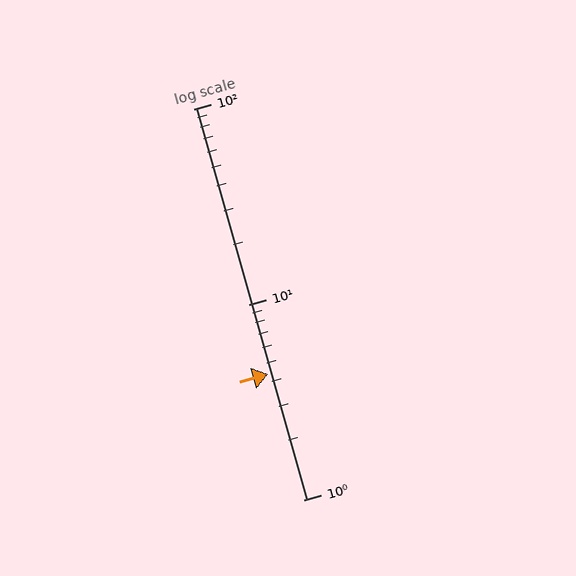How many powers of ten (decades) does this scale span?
The scale spans 2 decades, from 1 to 100.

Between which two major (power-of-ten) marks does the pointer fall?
The pointer is between 1 and 10.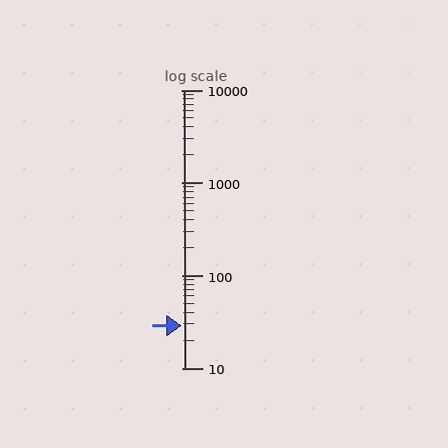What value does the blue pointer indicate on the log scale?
The pointer indicates approximately 29.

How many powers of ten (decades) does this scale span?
The scale spans 3 decades, from 10 to 10000.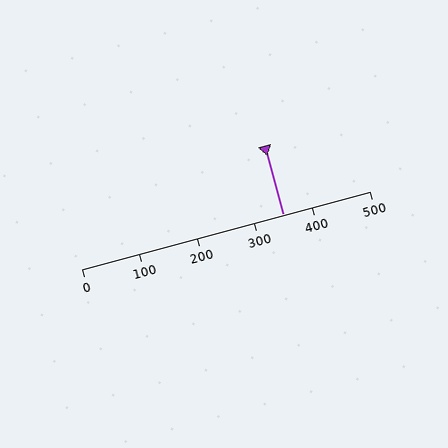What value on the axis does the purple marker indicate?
The marker indicates approximately 350.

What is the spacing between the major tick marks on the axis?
The major ticks are spaced 100 apart.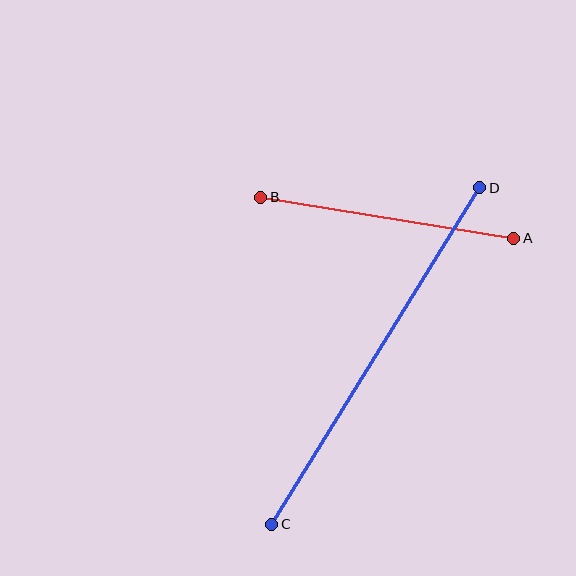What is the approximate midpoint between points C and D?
The midpoint is at approximately (376, 356) pixels.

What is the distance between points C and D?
The distance is approximately 396 pixels.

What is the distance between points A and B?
The distance is approximately 256 pixels.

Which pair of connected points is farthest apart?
Points C and D are farthest apart.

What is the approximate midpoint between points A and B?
The midpoint is at approximately (387, 218) pixels.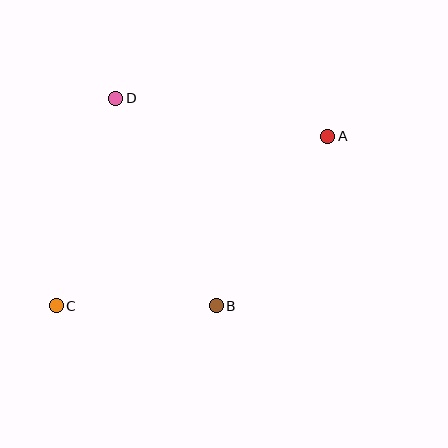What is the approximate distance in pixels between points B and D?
The distance between B and D is approximately 231 pixels.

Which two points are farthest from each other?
Points A and C are farthest from each other.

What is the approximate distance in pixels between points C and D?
The distance between C and D is approximately 216 pixels.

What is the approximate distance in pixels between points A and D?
The distance between A and D is approximately 216 pixels.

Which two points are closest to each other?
Points B and C are closest to each other.